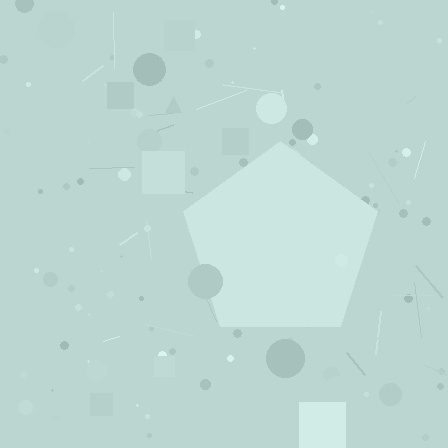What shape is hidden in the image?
A pentagon is hidden in the image.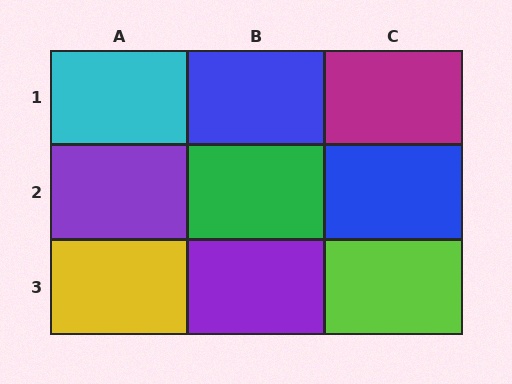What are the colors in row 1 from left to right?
Cyan, blue, magenta.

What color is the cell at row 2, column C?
Blue.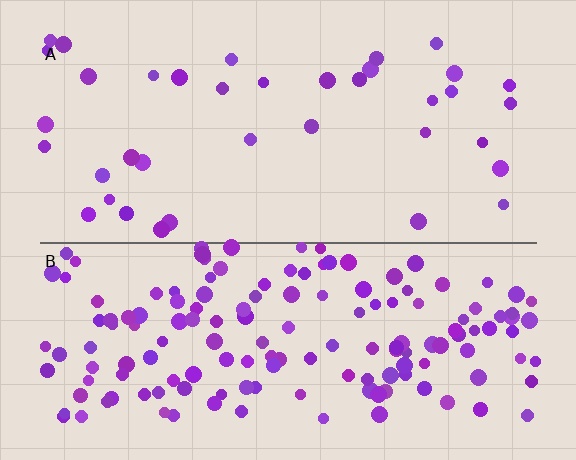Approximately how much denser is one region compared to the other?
Approximately 4.0× — region B over region A.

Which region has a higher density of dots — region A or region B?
B (the bottom).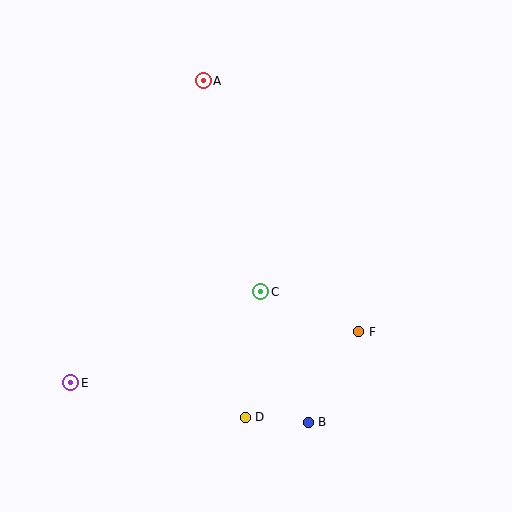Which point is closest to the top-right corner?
Point A is closest to the top-right corner.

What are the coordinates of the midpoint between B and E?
The midpoint between B and E is at (189, 403).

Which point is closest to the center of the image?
Point C at (261, 292) is closest to the center.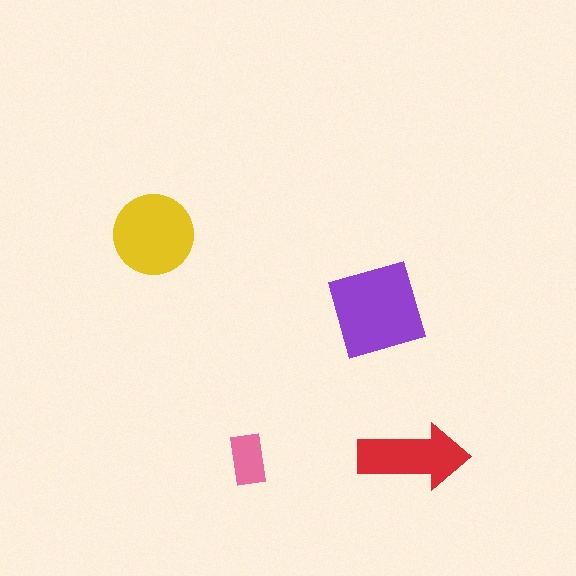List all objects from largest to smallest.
The purple diamond, the yellow circle, the red arrow, the pink rectangle.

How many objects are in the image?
There are 4 objects in the image.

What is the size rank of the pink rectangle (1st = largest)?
4th.